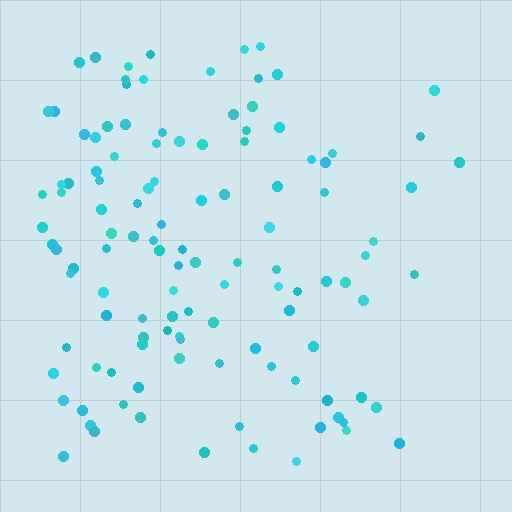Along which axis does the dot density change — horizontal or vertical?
Horizontal.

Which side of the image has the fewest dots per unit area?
The right.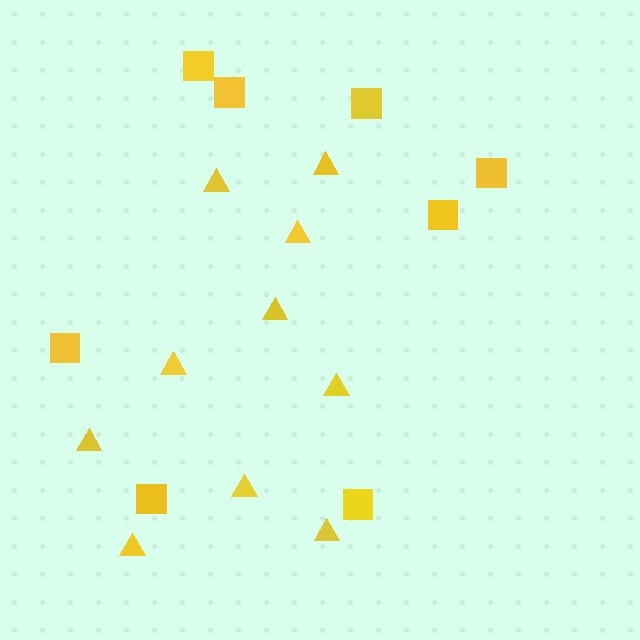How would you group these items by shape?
There are 2 groups: one group of triangles (10) and one group of squares (8).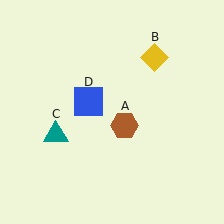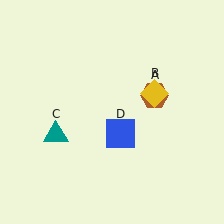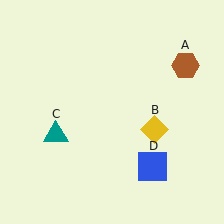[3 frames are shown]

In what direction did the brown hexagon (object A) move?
The brown hexagon (object A) moved up and to the right.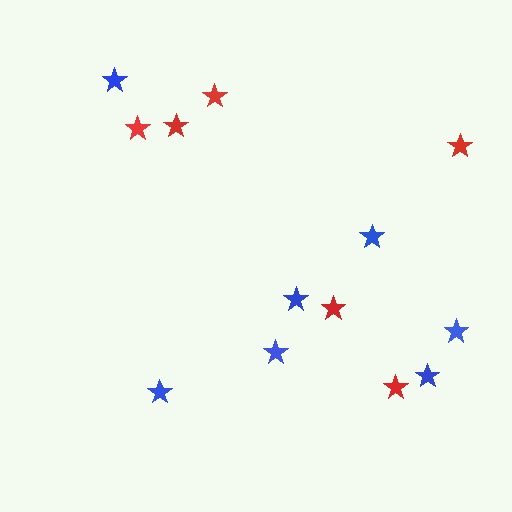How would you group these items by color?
There are 2 groups: one group of blue stars (7) and one group of red stars (6).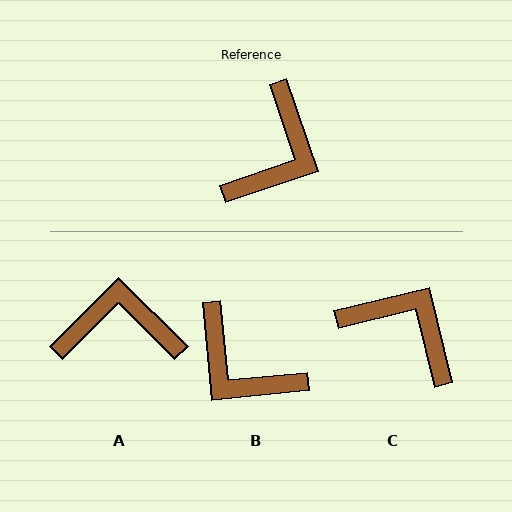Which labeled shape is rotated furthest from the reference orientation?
A, about 116 degrees away.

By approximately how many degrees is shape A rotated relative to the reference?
Approximately 116 degrees counter-clockwise.